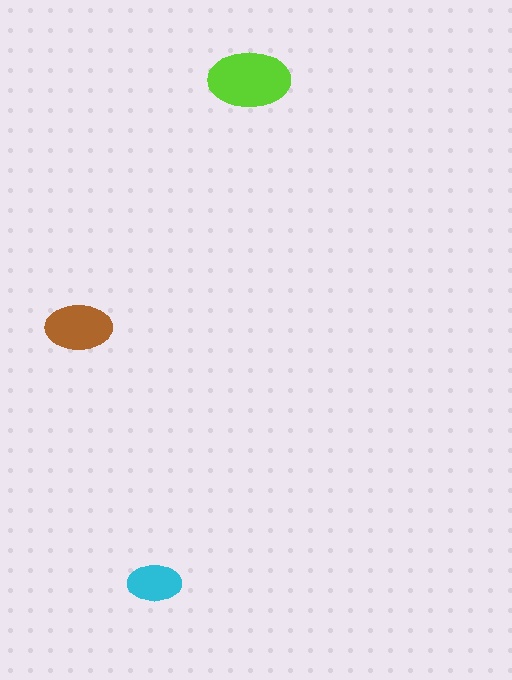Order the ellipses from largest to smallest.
the lime one, the brown one, the cyan one.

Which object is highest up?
The lime ellipse is topmost.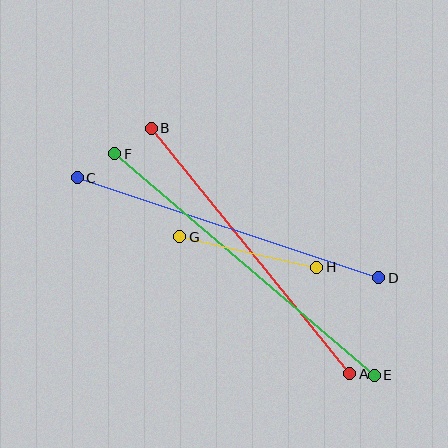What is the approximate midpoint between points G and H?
The midpoint is at approximately (248, 252) pixels.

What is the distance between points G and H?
The distance is approximately 140 pixels.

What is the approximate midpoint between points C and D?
The midpoint is at approximately (228, 228) pixels.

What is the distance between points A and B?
The distance is approximately 316 pixels.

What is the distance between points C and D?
The distance is approximately 318 pixels.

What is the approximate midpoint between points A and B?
The midpoint is at approximately (251, 251) pixels.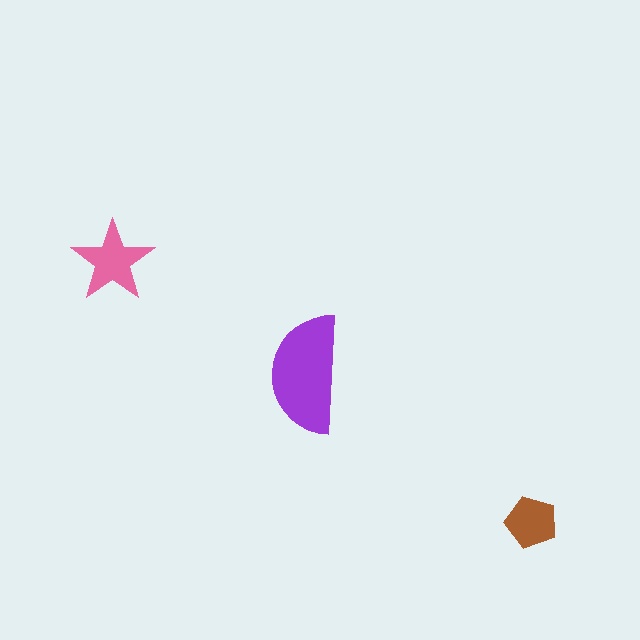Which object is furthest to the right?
The brown pentagon is rightmost.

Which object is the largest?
The purple semicircle.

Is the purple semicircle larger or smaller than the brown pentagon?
Larger.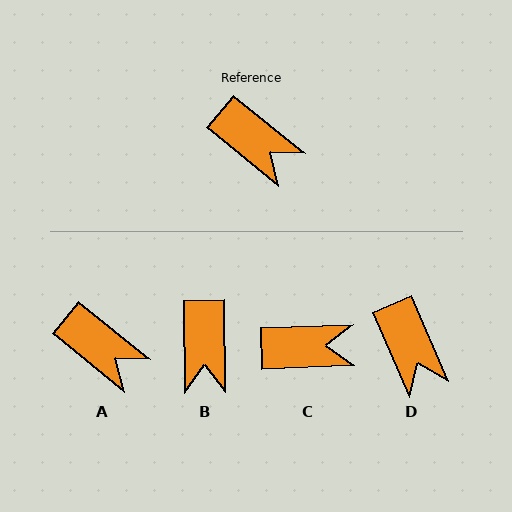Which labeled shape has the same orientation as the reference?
A.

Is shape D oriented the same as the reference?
No, it is off by about 28 degrees.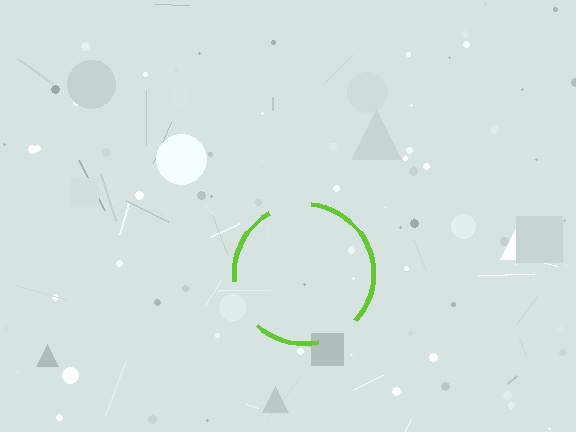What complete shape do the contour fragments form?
The contour fragments form a circle.